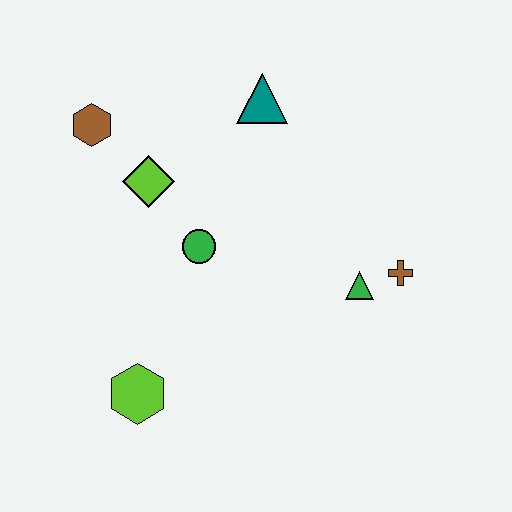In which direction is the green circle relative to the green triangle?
The green circle is to the left of the green triangle.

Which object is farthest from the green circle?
The brown cross is farthest from the green circle.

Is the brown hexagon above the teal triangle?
No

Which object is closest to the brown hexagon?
The lime diamond is closest to the brown hexagon.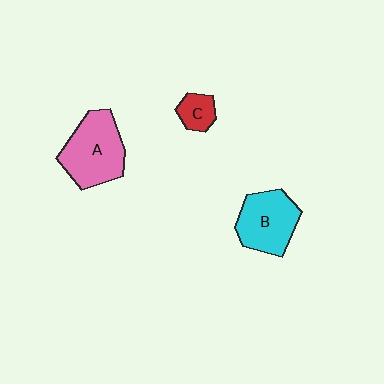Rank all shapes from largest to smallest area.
From largest to smallest: A (pink), B (cyan), C (red).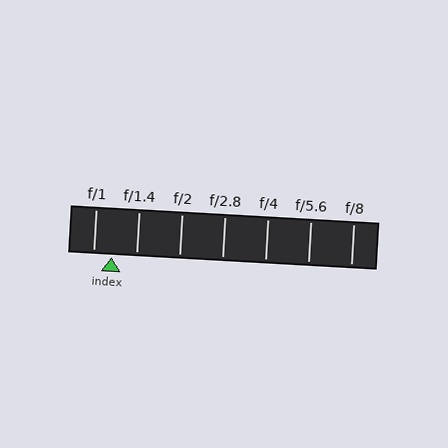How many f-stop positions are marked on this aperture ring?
There are 7 f-stop positions marked.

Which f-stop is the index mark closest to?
The index mark is closest to f/1.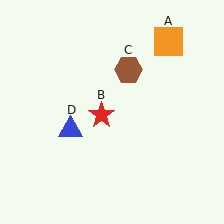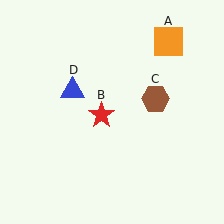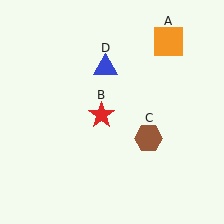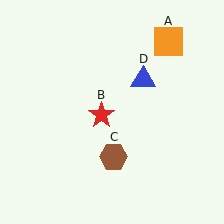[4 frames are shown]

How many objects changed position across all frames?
2 objects changed position: brown hexagon (object C), blue triangle (object D).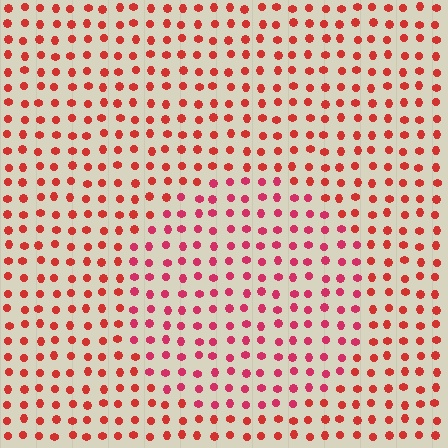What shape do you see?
I see a circle.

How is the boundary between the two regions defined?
The boundary is defined purely by a slight shift in hue (about 21 degrees). Spacing, size, and orientation are identical on both sides.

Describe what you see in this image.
The image is filled with small red elements in a uniform arrangement. A circle-shaped region is visible where the elements are tinted to a slightly different hue, forming a subtle color boundary.